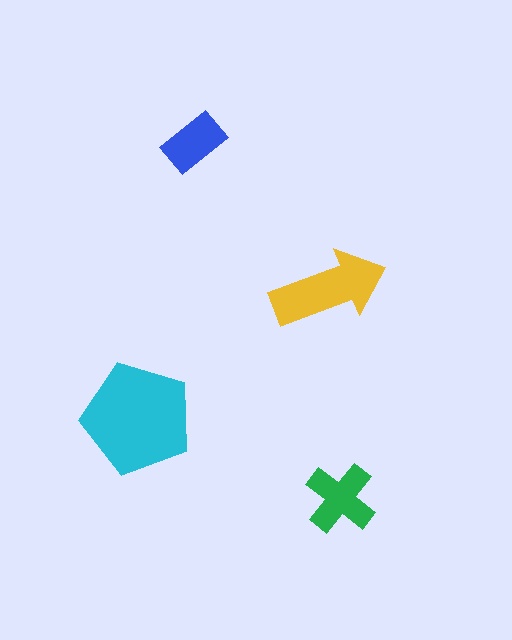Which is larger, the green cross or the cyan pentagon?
The cyan pentagon.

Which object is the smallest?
The blue rectangle.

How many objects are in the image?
There are 4 objects in the image.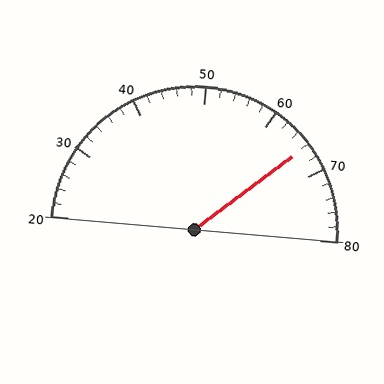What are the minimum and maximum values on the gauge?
The gauge ranges from 20 to 80.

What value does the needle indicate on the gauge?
The needle indicates approximately 66.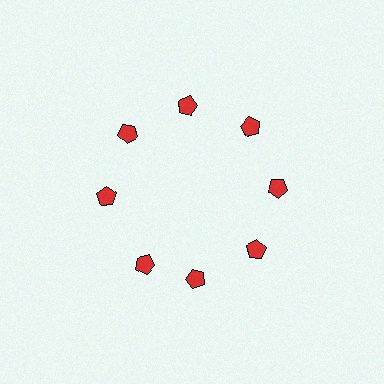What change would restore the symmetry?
The symmetry would be restored by rotating it back into even spacing with its neighbors so that all 8 pentagons sit at equal angles and equal distance from the center.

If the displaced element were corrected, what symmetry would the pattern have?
It would have 8-fold rotational symmetry — the pattern would map onto itself every 45 degrees.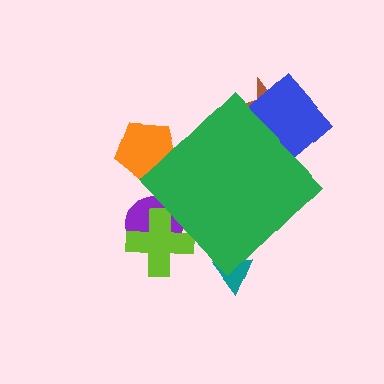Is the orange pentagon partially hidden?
Yes, the orange pentagon is partially hidden behind the green diamond.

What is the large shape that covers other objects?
A green diamond.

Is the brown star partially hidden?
Yes, the brown star is partially hidden behind the green diamond.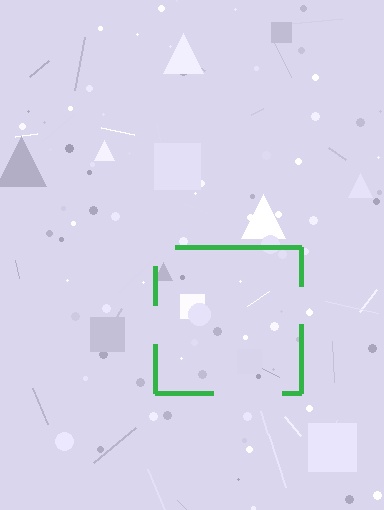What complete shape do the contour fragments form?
The contour fragments form a square.